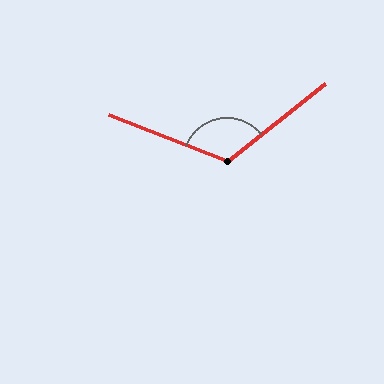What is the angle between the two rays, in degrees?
Approximately 120 degrees.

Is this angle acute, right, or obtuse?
It is obtuse.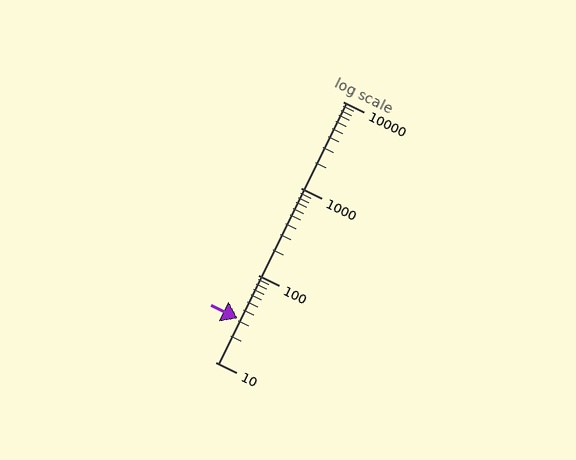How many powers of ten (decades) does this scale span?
The scale spans 3 decades, from 10 to 10000.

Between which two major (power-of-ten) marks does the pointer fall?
The pointer is between 10 and 100.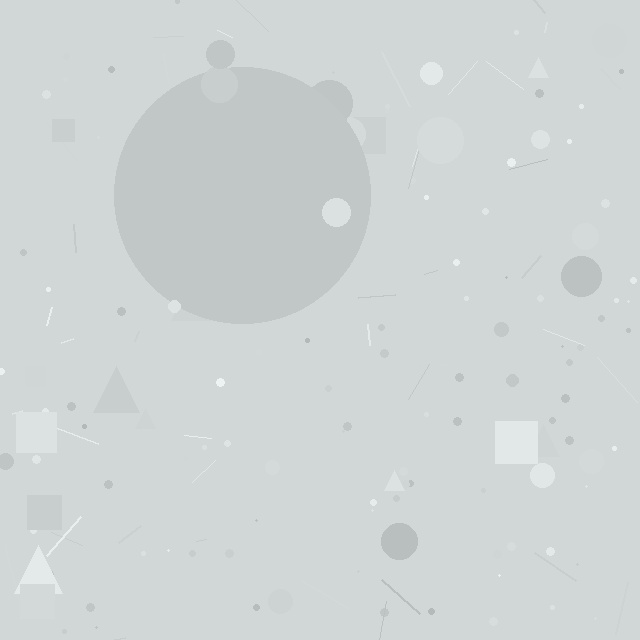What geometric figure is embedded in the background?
A circle is embedded in the background.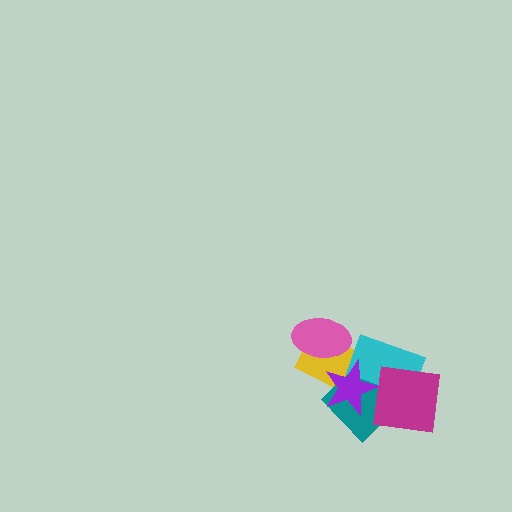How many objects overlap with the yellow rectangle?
4 objects overlap with the yellow rectangle.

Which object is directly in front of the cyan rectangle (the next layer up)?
The purple star is directly in front of the cyan rectangle.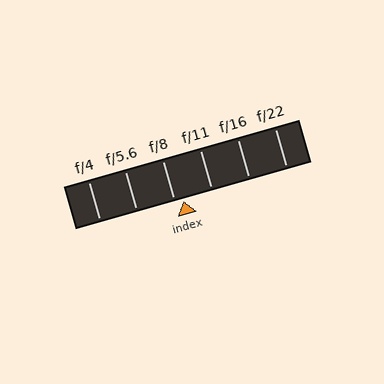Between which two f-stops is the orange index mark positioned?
The index mark is between f/8 and f/11.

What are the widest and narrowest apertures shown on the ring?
The widest aperture shown is f/4 and the narrowest is f/22.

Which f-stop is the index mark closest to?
The index mark is closest to f/8.